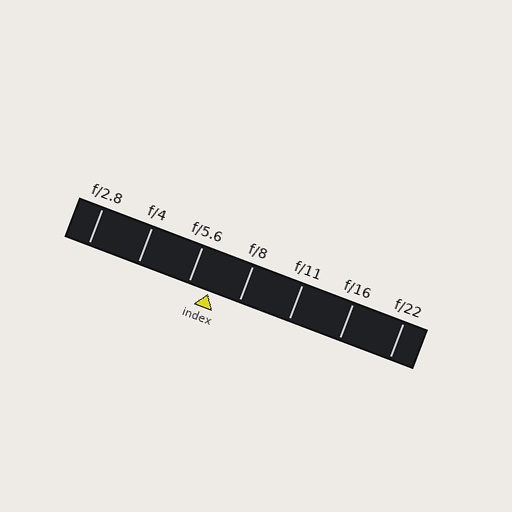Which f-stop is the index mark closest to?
The index mark is closest to f/5.6.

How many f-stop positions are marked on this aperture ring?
There are 7 f-stop positions marked.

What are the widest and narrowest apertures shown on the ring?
The widest aperture shown is f/2.8 and the narrowest is f/22.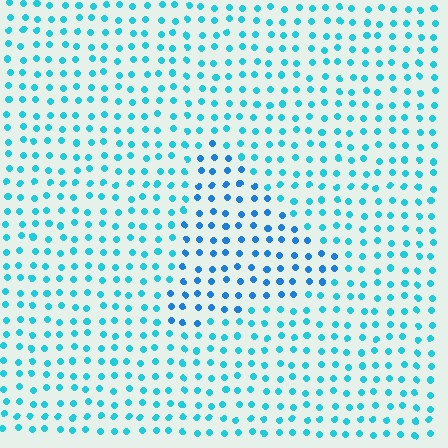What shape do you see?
I see a triangle.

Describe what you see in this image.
The image is filled with small cyan elements in a uniform arrangement. A triangle-shaped region is visible where the elements are tinted to a slightly different hue, forming a subtle color boundary.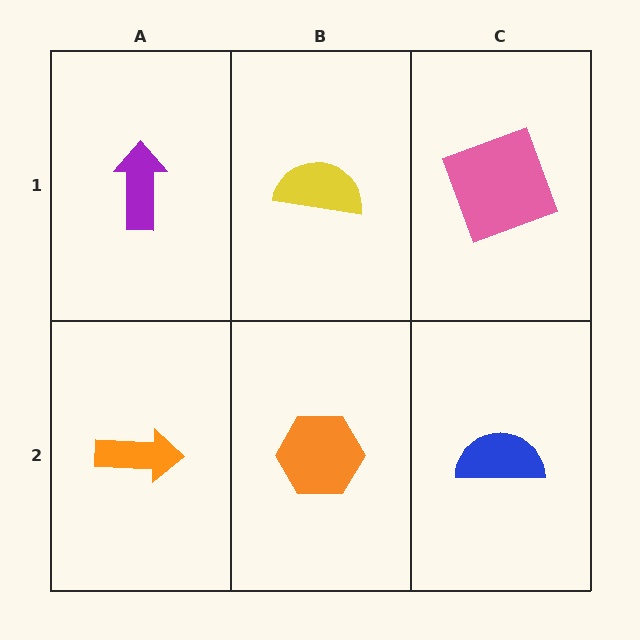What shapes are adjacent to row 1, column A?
An orange arrow (row 2, column A), a yellow semicircle (row 1, column B).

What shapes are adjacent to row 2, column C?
A pink square (row 1, column C), an orange hexagon (row 2, column B).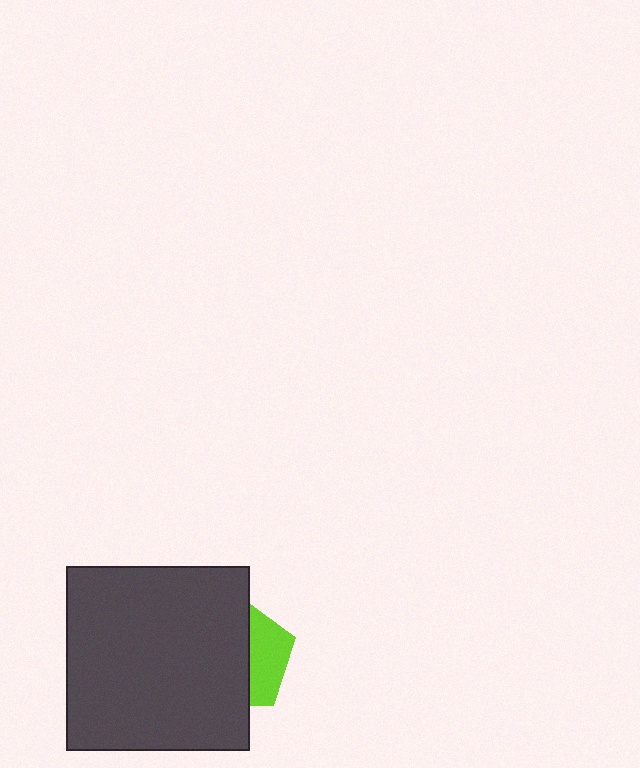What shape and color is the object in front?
The object in front is a dark gray square.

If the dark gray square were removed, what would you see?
You would see the complete lime pentagon.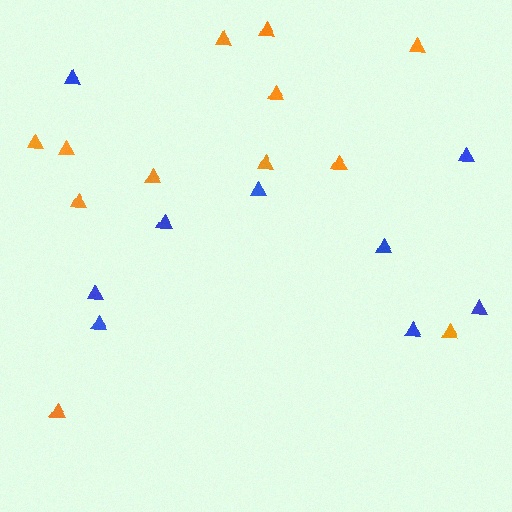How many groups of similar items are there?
There are 2 groups: one group of orange triangles (12) and one group of blue triangles (9).